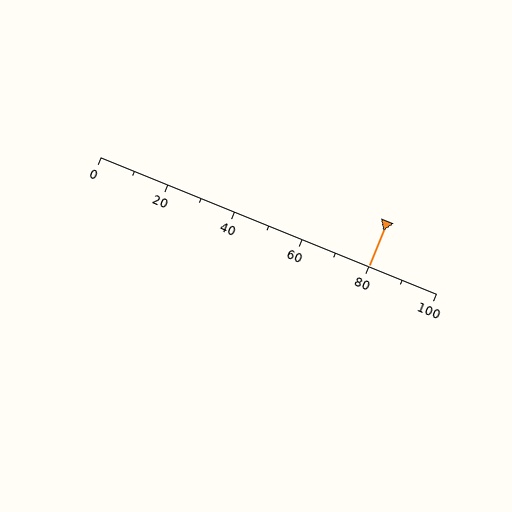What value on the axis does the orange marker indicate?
The marker indicates approximately 80.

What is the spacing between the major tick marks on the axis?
The major ticks are spaced 20 apart.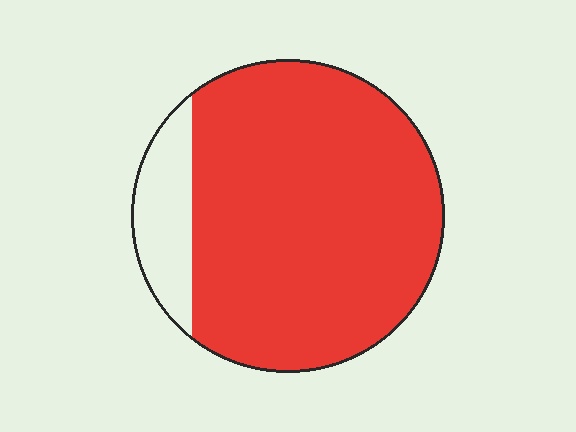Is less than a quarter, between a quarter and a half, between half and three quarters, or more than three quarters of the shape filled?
More than three quarters.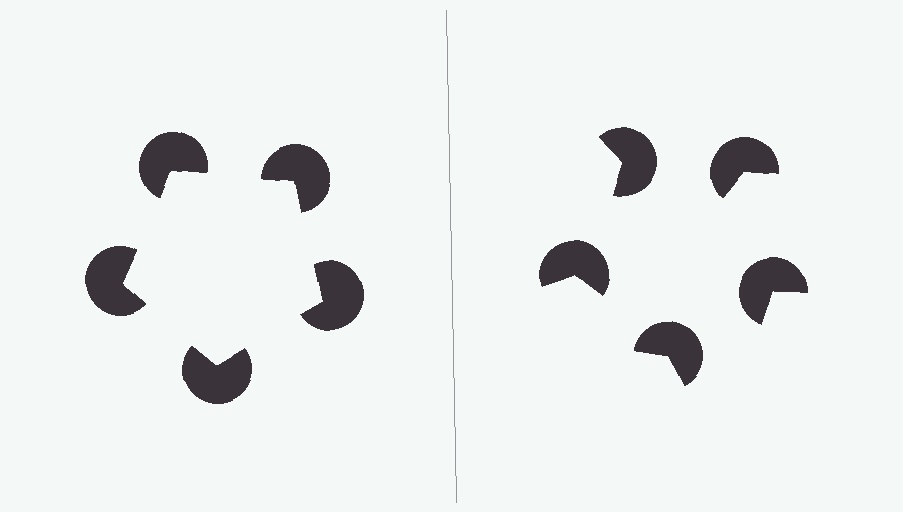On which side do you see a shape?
An illusory pentagon appears on the left side. On the right side the wedge cuts are rotated, so no coherent shape forms.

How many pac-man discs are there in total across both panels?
10 — 5 on each side.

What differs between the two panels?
The pac-man discs are positioned identically on both sides; only the wedge orientations differ. On the left they align to a pentagon; on the right they are misaligned.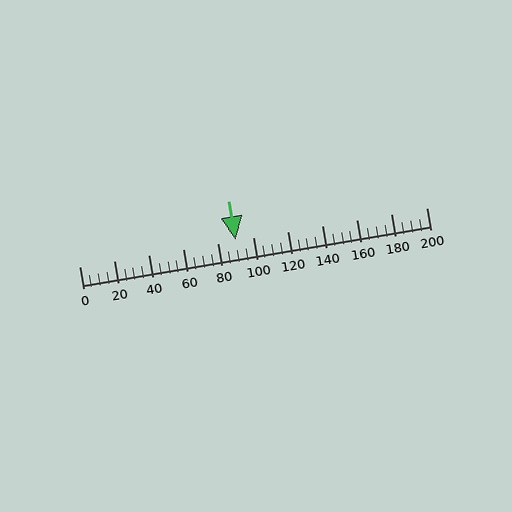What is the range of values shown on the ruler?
The ruler shows values from 0 to 200.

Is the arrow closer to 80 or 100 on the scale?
The arrow is closer to 80.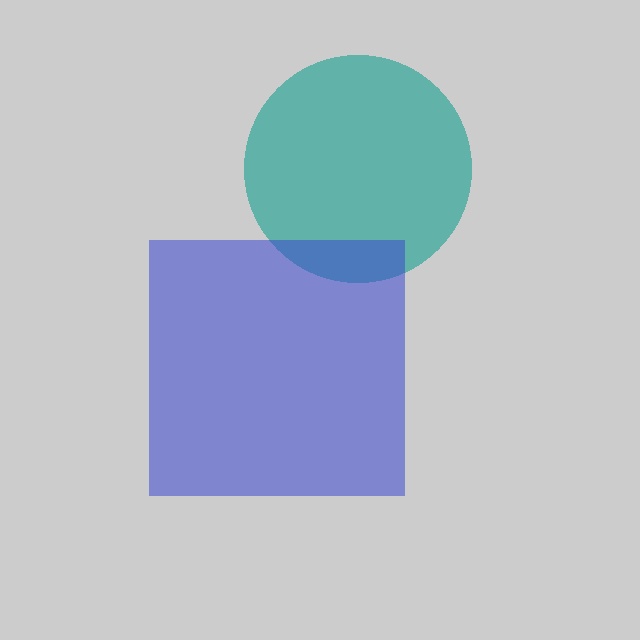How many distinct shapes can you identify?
There are 2 distinct shapes: a teal circle, a blue square.